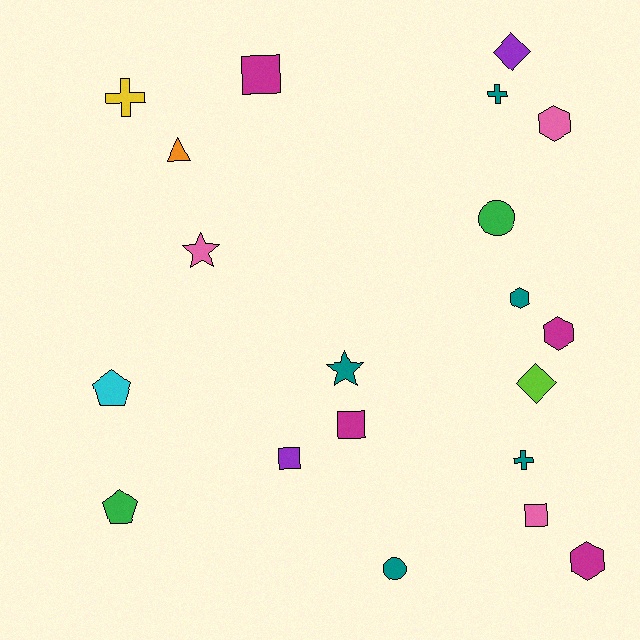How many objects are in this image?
There are 20 objects.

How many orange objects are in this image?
There is 1 orange object.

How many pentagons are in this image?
There are 2 pentagons.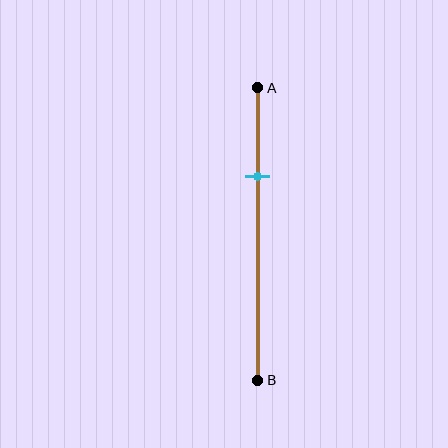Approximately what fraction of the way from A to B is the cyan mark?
The cyan mark is approximately 30% of the way from A to B.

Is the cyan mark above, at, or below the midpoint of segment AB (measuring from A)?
The cyan mark is above the midpoint of segment AB.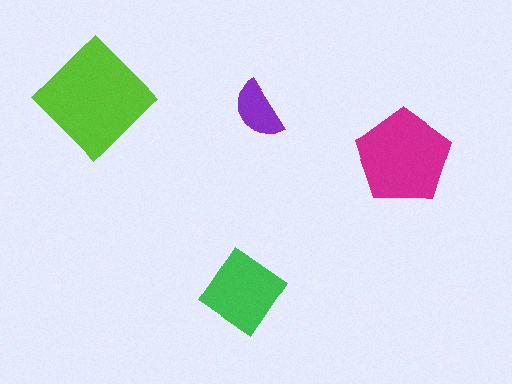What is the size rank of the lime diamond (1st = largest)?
1st.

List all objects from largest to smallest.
The lime diamond, the magenta pentagon, the green diamond, the purple semicircle.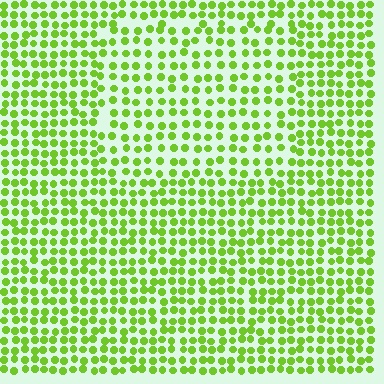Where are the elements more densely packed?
The elements are more densely packed outside the rectangle boundary.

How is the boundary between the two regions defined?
The boundary is defined by a change in element density (approximately 1.5x ratio). All elements are the same color, size, and shape.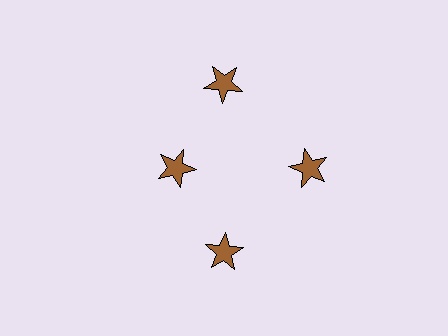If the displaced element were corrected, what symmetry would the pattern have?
It would have 4-fold rotational symmetry — the pattern would map onto itself every 90 degrees.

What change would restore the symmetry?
The symmetry would be restored by moving it outward, back onto the ring so that all 4 stars sit at equal angles and equal distance from the center.